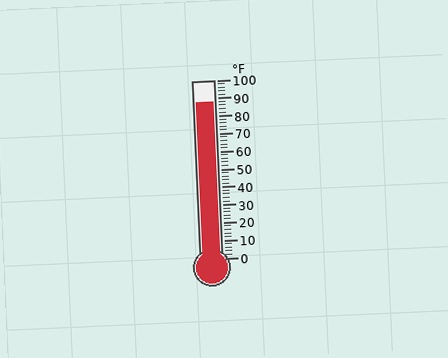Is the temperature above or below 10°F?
The temperature is above 10°F.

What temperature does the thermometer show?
The thermometer shows approximately 88°F.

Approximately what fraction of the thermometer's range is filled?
The thermometer is filled to approximately 90% of its range.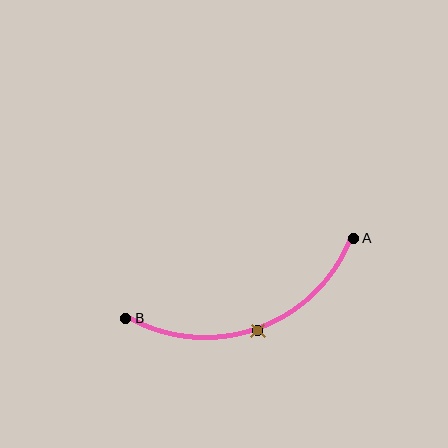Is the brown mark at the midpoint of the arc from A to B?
Yes. The brown mark lies on the arc at equal arc-length from both A and B — it is the arc midpoint.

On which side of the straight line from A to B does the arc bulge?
The arc bulges below the straight line connecting A and B.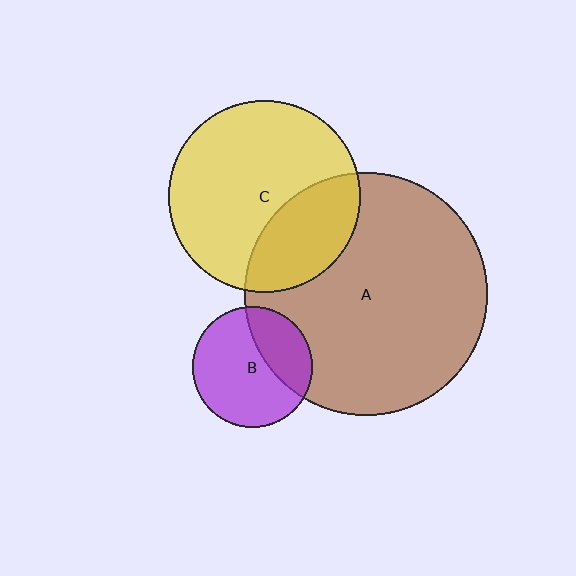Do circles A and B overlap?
Yes.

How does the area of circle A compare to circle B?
Approximately 4.1 times.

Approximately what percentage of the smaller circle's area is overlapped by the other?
Approximately 30%.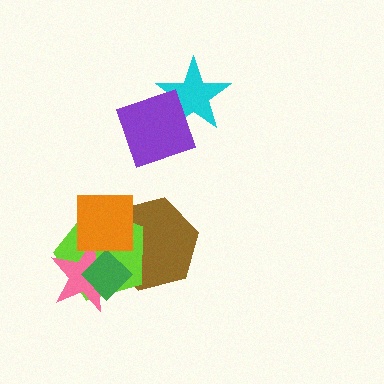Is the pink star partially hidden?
Yes, it is partially covered by another shape.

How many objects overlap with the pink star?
4 objects overlap with the pink star.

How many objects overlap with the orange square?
3 objects overlap with the orange square.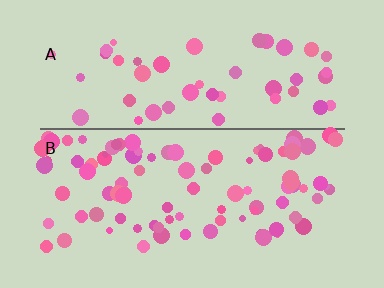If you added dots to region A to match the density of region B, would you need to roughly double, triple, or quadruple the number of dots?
Approximately double.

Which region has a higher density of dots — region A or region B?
B (the bottom).